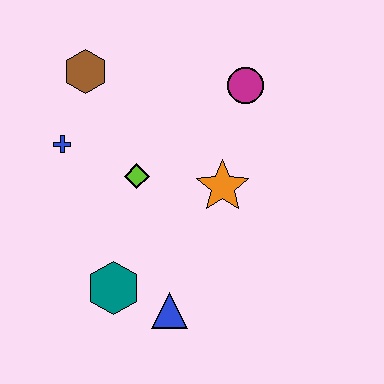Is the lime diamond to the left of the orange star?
Yes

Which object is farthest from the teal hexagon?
The magenta circle is farthest from the teal hexagon.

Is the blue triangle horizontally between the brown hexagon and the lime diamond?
No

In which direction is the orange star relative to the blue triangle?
The orange star is above the blue triangle.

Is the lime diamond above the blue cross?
No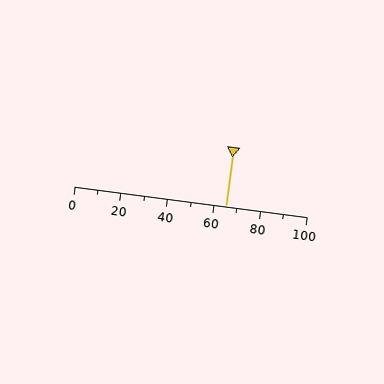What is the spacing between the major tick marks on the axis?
The major ticks are spaced 20 apart.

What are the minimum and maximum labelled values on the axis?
The axis runs from 0 to 100.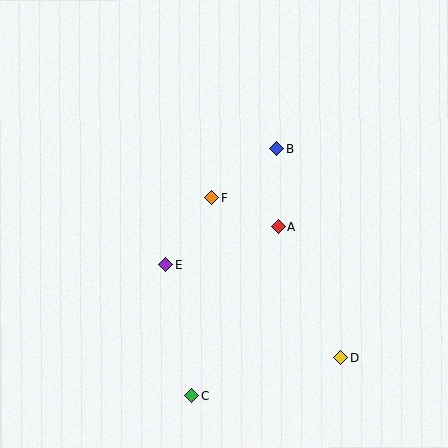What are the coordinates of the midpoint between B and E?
The midpoint between B and E is at (221, 207).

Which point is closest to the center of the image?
Point F at (212, 198) is closest to the center.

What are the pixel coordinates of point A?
Point A is at (278, 226).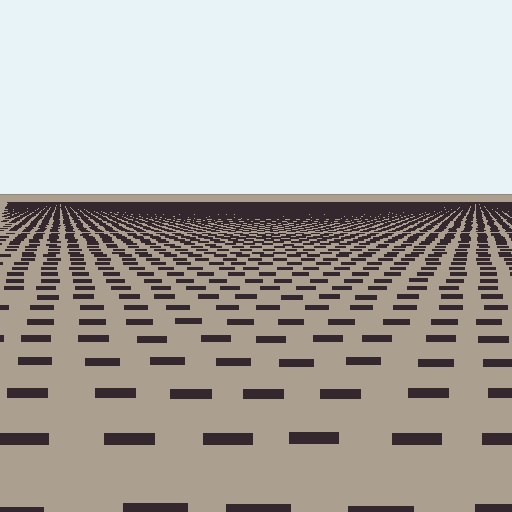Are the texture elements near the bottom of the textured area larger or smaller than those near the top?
Larger. Near the bottom, elements are closer to the viewer and appear at a bigger on-screen size.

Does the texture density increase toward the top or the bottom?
Density increases toward the top.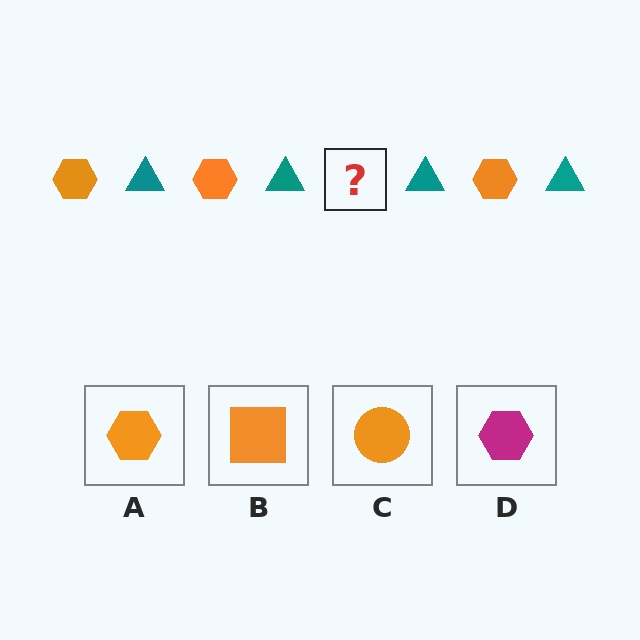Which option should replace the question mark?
Option A.